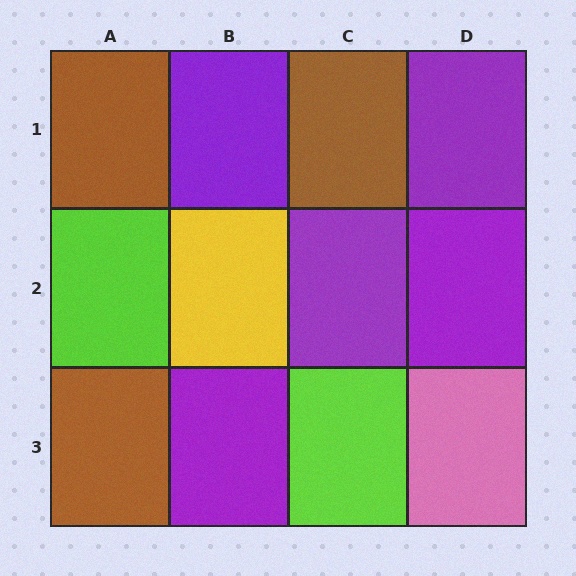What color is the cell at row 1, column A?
Brown.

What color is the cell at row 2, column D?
Purple.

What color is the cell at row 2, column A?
Lime.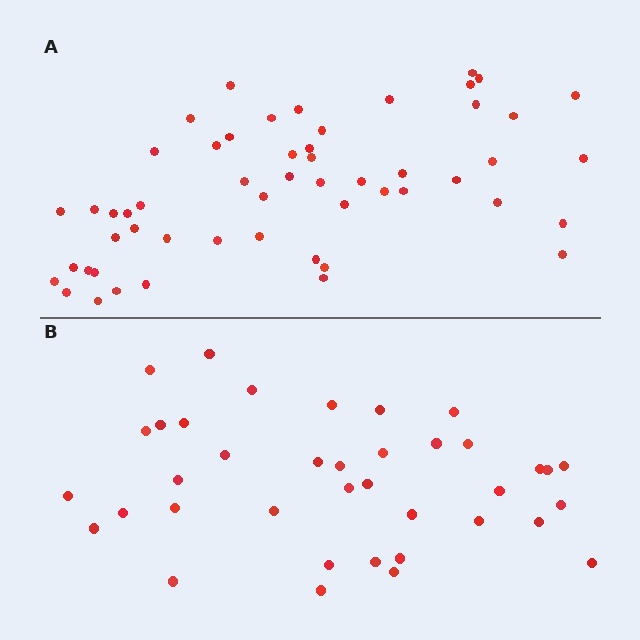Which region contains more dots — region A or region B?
Region A (the top region) has more dots.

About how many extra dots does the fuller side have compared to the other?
Region A has approximately 15 more dots than region B.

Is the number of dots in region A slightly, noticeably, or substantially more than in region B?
Region A has noticeably more, but not dramatically so. The ratio is roughly 1.4 to 1.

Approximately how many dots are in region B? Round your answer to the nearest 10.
About 40 dots. (The exact count is 38, which rounds to 40.)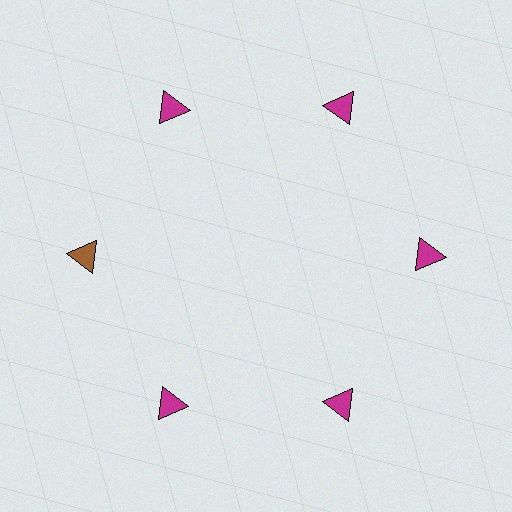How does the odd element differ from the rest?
It has a different color: brown instead of magenta.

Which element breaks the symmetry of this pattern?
The brown triangle at roughly the 9 o'clock position breaks the symmetry. All other shapes are magenta triangles.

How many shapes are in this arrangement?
There are 6 shapes arranged in a ring pattern.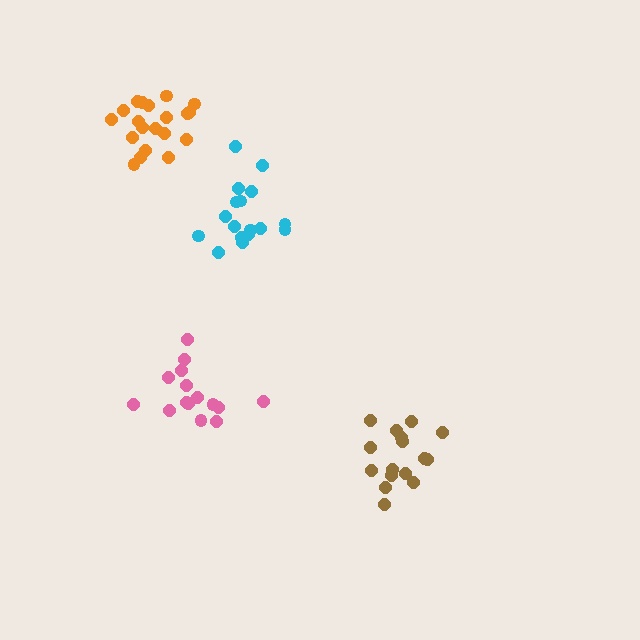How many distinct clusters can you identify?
There are 4 distinct clusters.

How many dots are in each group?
Group 1: 15 dots, Group 2: 17 dots, Group 3: 16 dots, Group 4: 20 dots (68 total).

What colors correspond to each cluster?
The clusters are colored: pink, cyan, brown, orange.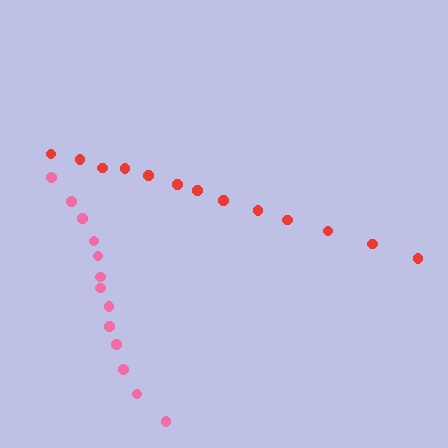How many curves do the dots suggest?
There are 2 distinct paths.